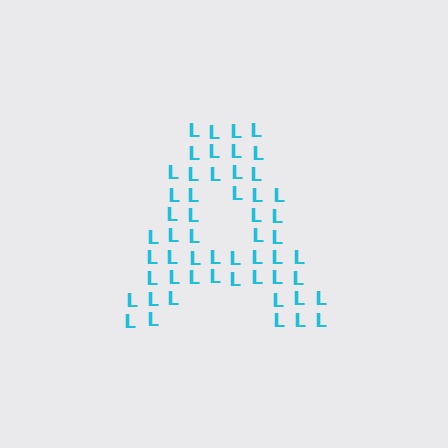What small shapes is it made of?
It is made of small letter L's.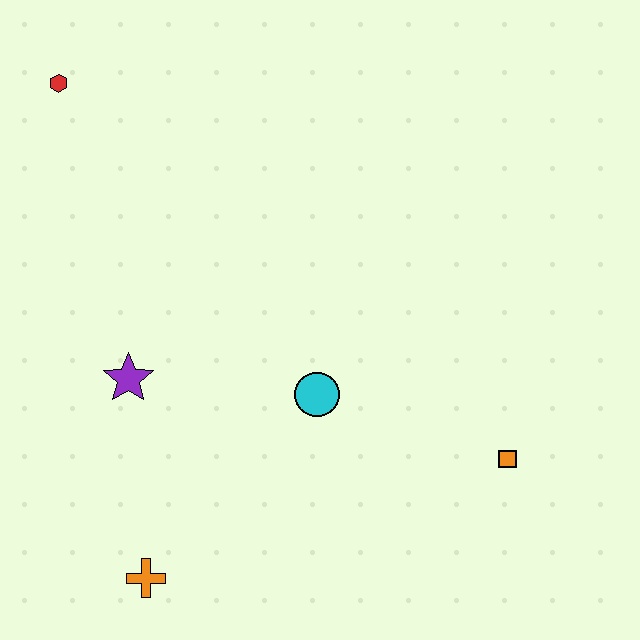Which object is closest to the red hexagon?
The purple star is closest to the red hexagon.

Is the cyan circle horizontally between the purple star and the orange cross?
No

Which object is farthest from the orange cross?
The red hexagon is farthest from the orange cross.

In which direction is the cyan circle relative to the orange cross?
The cyan circle is above the orange cross.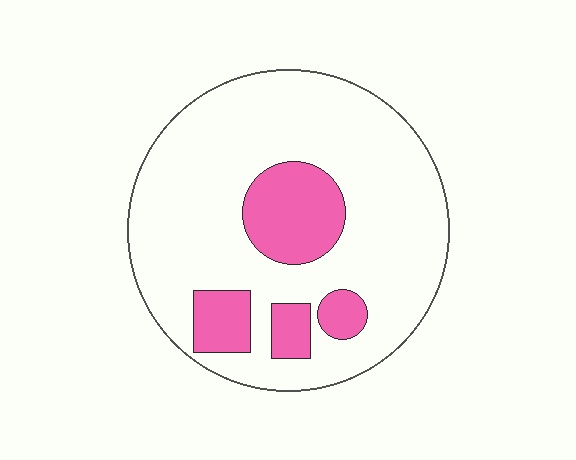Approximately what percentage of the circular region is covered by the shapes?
Approximately 20%.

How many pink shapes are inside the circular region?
4.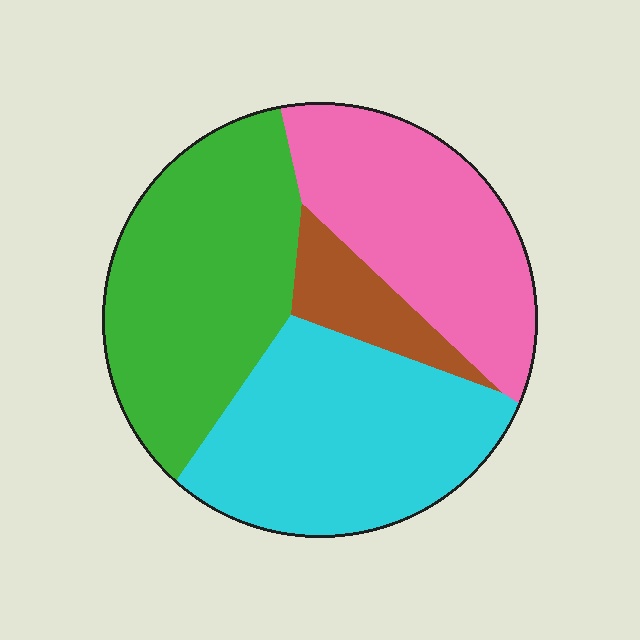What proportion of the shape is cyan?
Cyan covers roughly 30% of the shape.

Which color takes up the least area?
Brown, at roughly 10%.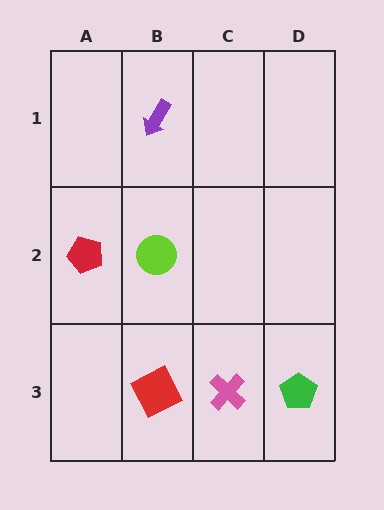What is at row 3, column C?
A pink cross.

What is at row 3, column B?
A red square.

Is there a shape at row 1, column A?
No, that cell is empty.